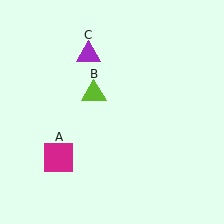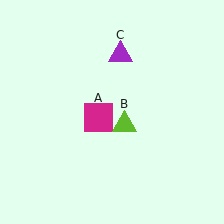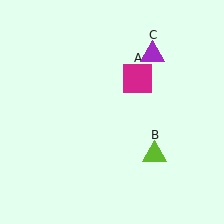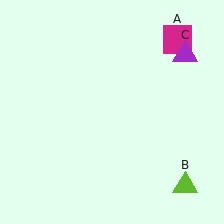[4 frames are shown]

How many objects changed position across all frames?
3 objects changed position: magenta square (object A), lime triangle (object B), purple triangle (object C).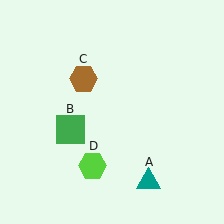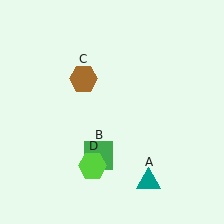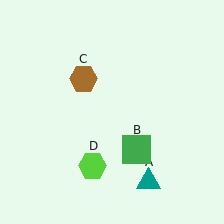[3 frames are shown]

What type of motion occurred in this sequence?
The green square (object B) rotated counterclockwise around the center of the scene.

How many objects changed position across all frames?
1 object changed position: green square (object B).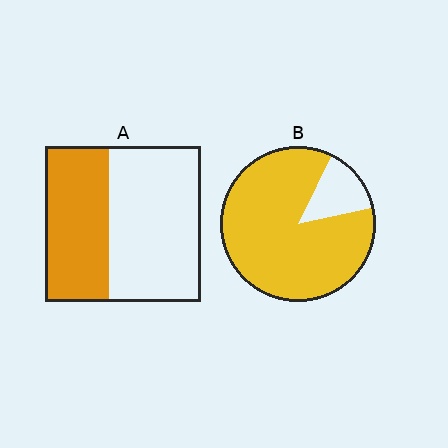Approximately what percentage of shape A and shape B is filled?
A is approximately 40% and B is approximately 85%.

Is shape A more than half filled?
No.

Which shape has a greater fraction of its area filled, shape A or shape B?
Shape B.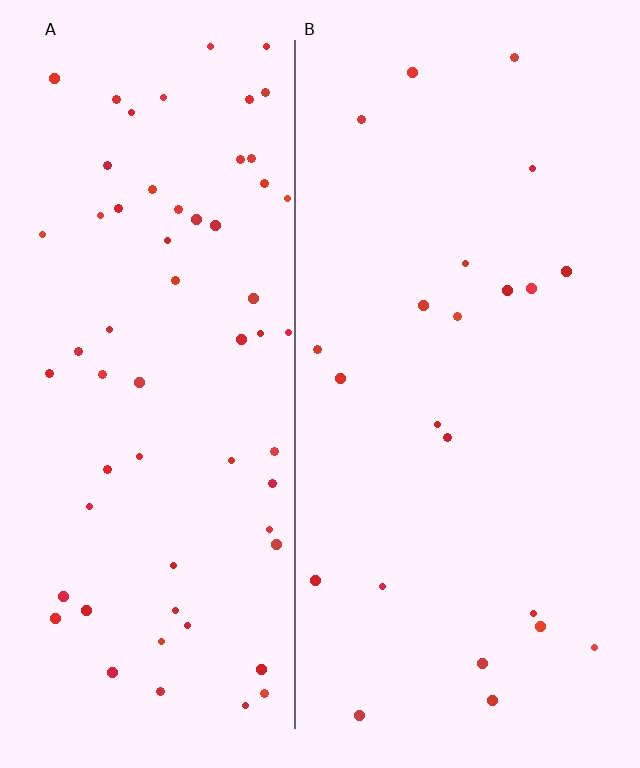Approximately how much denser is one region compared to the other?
Approximately 2.8× — region A over region B.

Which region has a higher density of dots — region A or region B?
A (the left).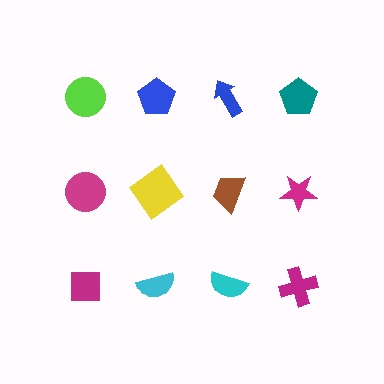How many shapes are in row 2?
4 shapes.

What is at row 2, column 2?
A yellow diamond.